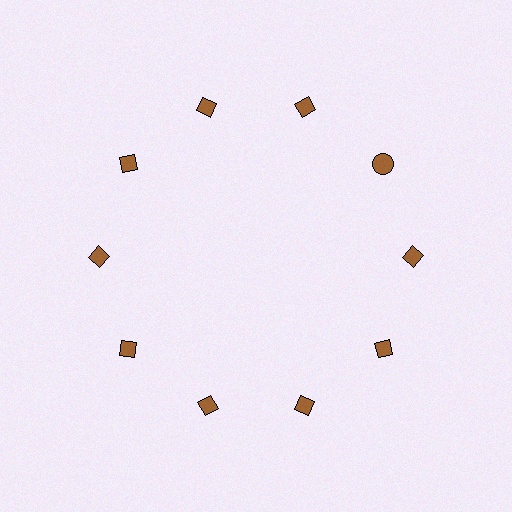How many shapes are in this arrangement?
There are 10 shapes arranged in a ring pattern.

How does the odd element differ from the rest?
It has a different shape: circle instead of diamond.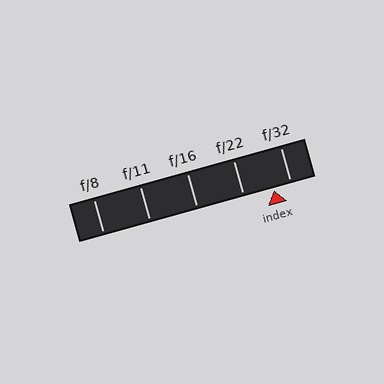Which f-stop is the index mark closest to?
The index mark is closest to f/32.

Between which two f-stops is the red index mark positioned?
The index mark is between f/22 and f/32.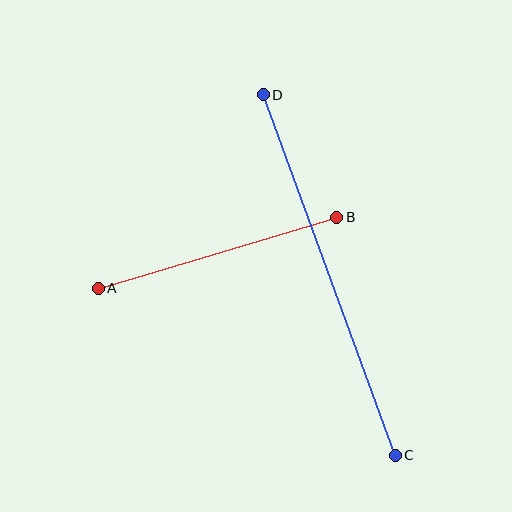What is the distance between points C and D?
The distance is approximately 384 pixels.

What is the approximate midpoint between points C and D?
The midpoint is at approximately (329, 275) pixels.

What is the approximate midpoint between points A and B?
The midpoint is at approximately (217, 253) pixels.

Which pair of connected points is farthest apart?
Points C and D are farthest apart.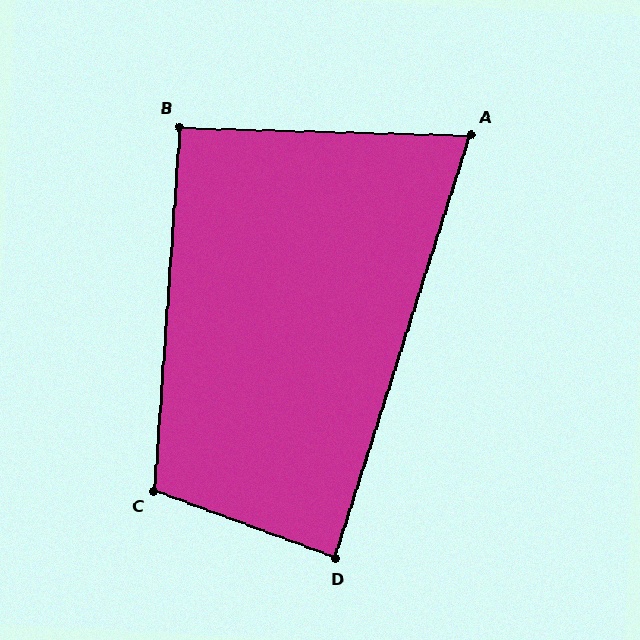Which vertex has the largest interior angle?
C, at approximately 106 degrees.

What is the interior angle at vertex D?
Approximately 88 degrees (approximately right).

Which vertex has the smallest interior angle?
A, at approximately 74 degrees.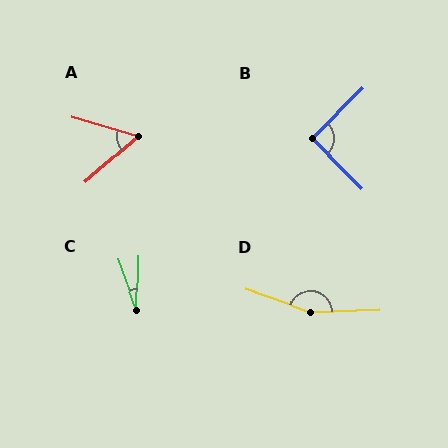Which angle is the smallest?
C, at approximately 21 degrees.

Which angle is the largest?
D, at approximately 159 degrees.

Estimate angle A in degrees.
Approximately 57 degrees.